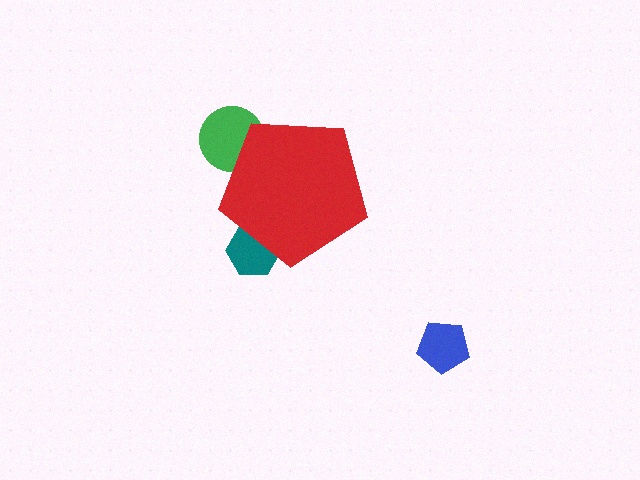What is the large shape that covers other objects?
A red pentagon.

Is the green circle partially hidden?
Yes, the green circle is partially hidden behind the red pentagon.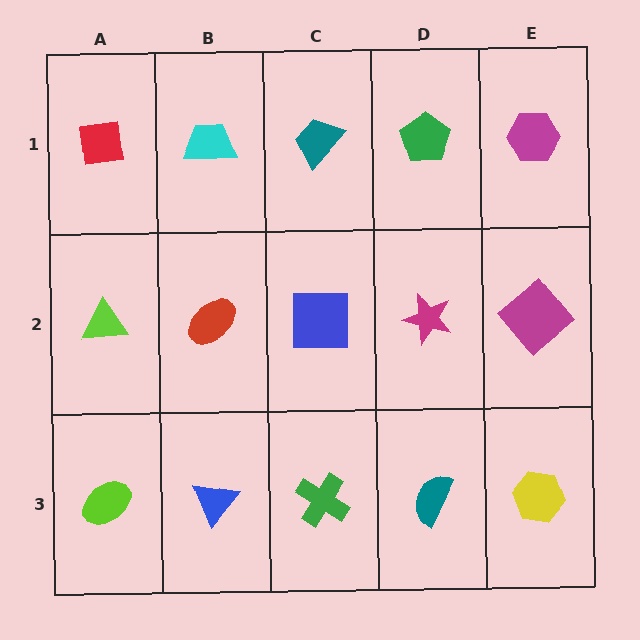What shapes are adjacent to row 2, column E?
A magenta hexagon (row 1, column E), a yellow hexagon (row 3, column E), a magenta star (row 2, column D).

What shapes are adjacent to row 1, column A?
A lime triangle (row 2, column A), a cyan trapezoid (row 1, column B).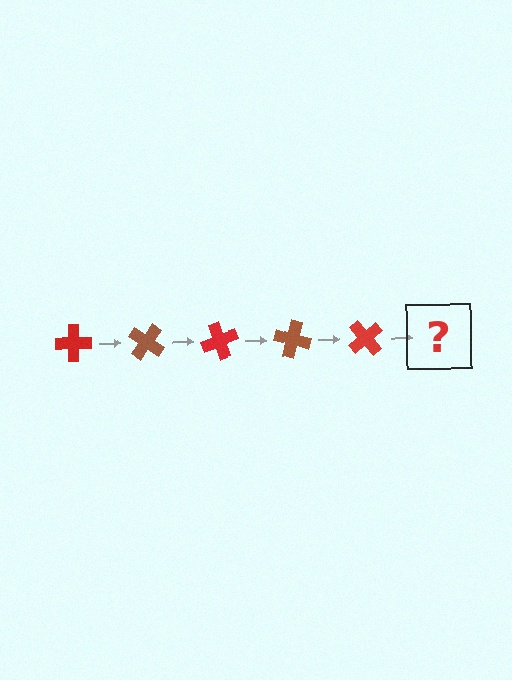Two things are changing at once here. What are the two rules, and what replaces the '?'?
The two rules are that it rotates 35 degrees each step and the color cycles through red and brown. The '?' should be a brown cross, rotated 175 degrees from the start.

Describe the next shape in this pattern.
It should be a brown cross, rotated 175 degrees from the start.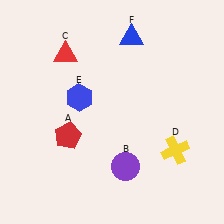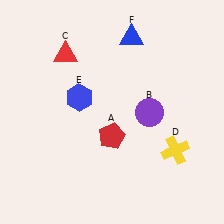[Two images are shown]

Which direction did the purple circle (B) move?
The purple circle (B) moved up.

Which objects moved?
The objects that moved are: the red pentagon (A), the purple circle (B).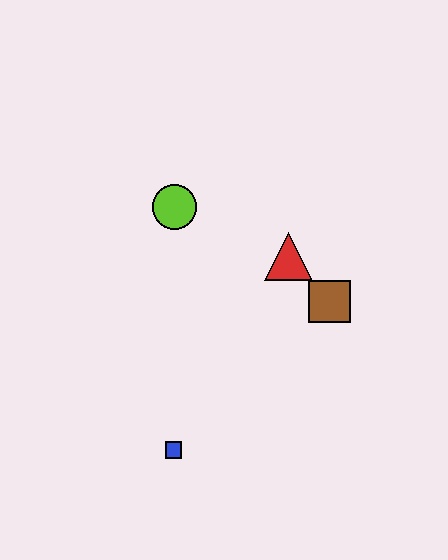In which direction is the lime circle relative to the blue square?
The lime circle is above the blue square.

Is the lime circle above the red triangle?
Yes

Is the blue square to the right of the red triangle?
No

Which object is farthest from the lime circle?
The blue square is farthest from the lime circle.